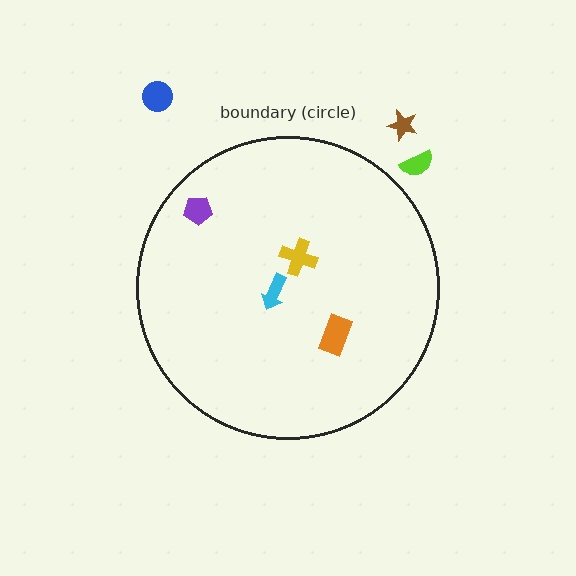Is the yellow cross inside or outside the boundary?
Inside.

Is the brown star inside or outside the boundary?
Outside.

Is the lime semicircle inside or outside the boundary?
Outside.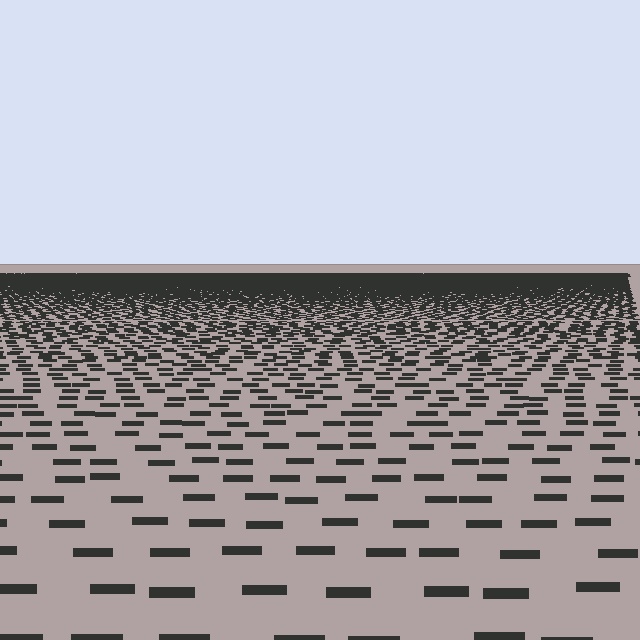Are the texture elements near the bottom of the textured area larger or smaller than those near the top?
Larger. Near the bottom, elements are closer to the viewer and appear at a bigger on-screen size.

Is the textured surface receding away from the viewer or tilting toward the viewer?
The surface is receding away from the viewer. Texture elements get smaller and denser toward the top.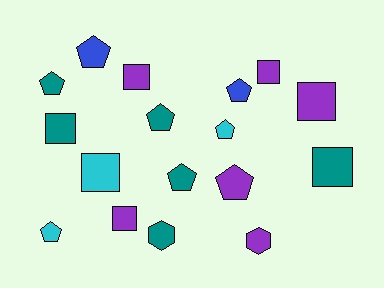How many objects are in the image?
There are 17 objects.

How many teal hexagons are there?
There is 1 teal hexagon.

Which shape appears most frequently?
Pentagon, with 8 objects.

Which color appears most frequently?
Teal, with 6 objects.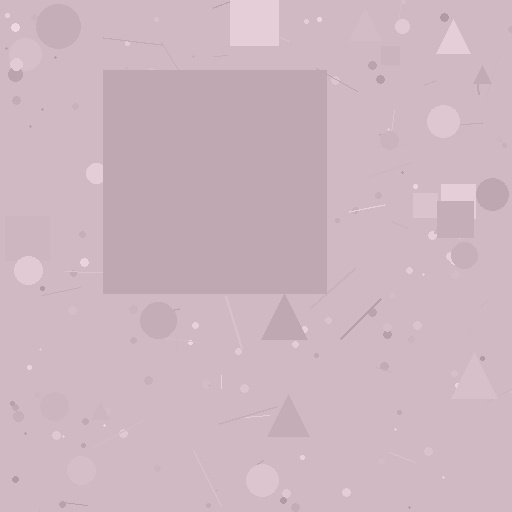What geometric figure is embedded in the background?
A square is embedded in the background.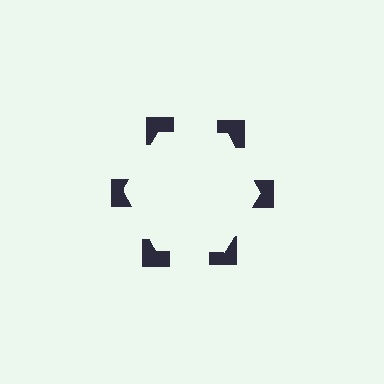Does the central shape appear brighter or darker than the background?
It typically appears slightly brighter than the background, even though no actual brightness change is drawn.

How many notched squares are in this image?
There are 6 — one at each vertex of the illusory hexagon.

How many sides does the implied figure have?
6 sides.